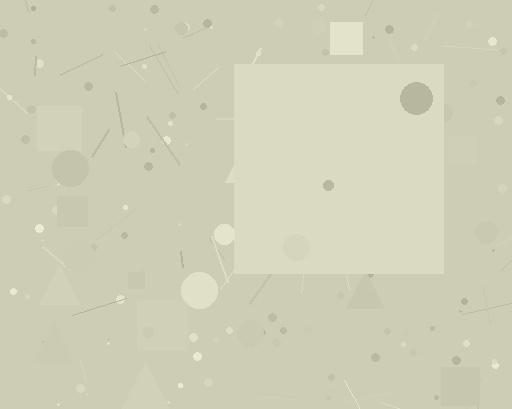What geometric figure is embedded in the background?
A square is embedded in the background.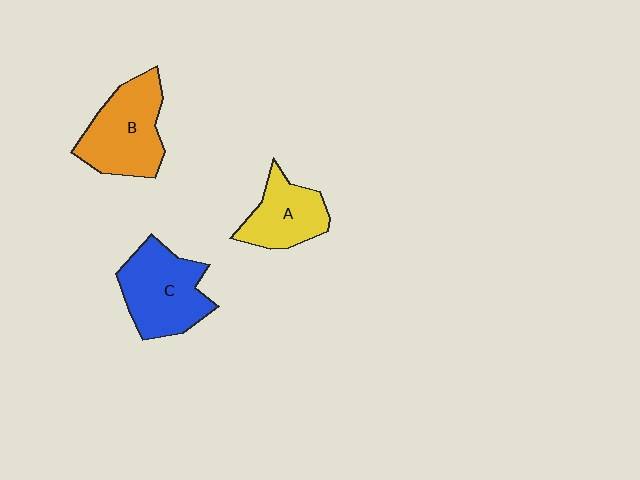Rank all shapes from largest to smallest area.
From largest to smallest: B (orange), C (blue), A (yellow).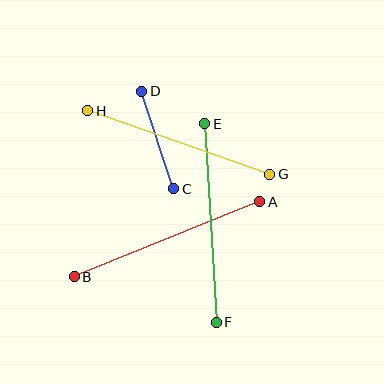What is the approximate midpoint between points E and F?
The midpoint is at approximately (210, 223) pixels.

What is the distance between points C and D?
The distance is approximately 103 pixels.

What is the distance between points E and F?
The distance is approximately 199 pixels.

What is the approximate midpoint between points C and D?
The midpoint is at approximately (158, 140) pixels.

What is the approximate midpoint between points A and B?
The midpoint is at approximately (167, 239) pixels.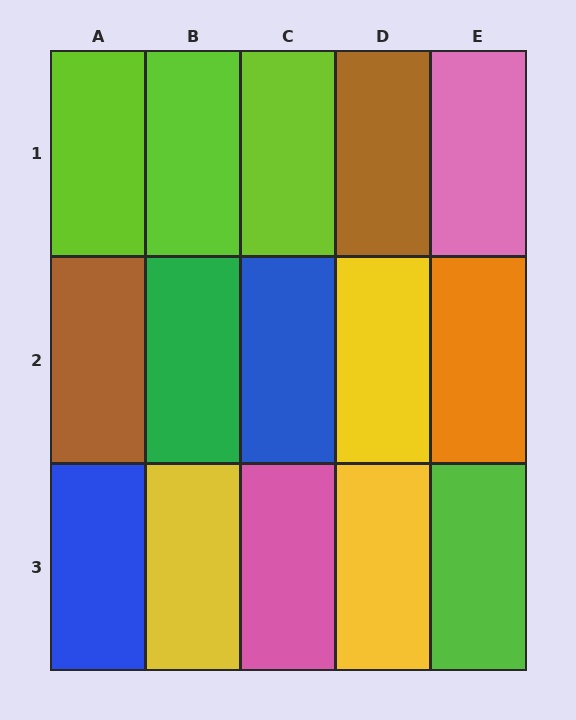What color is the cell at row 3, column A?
Blue.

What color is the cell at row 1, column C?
Lime.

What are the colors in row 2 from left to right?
Brown, green, blue, yellow, orange.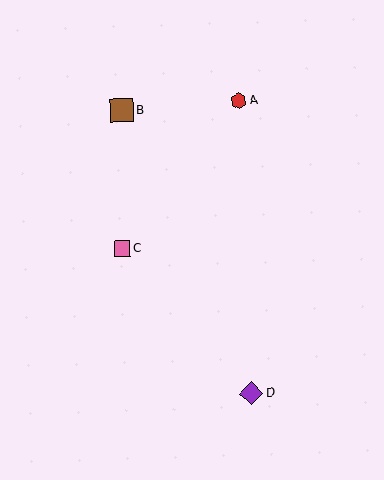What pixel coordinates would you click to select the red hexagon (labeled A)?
Click at (239, 101) to select the red hexagon A.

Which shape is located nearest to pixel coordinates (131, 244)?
The pink square (labeled C) at (122, 249) is nearest to that location.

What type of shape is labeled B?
Shape B is a brown square.